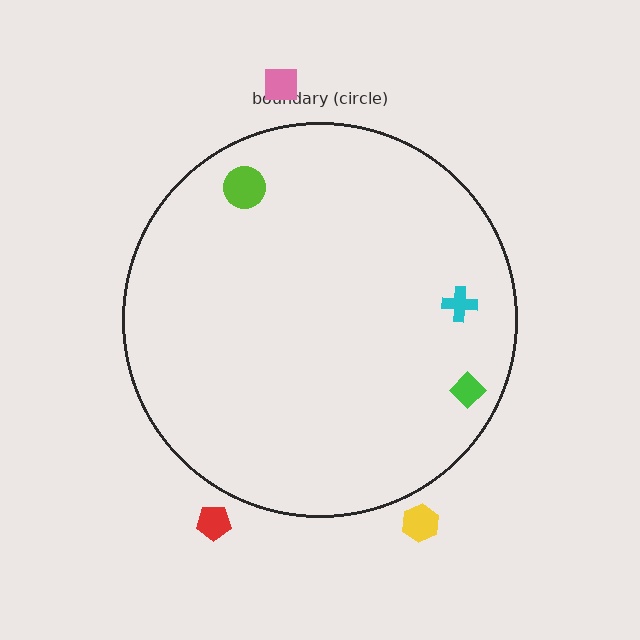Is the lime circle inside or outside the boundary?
Inside.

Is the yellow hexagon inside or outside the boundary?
Outside.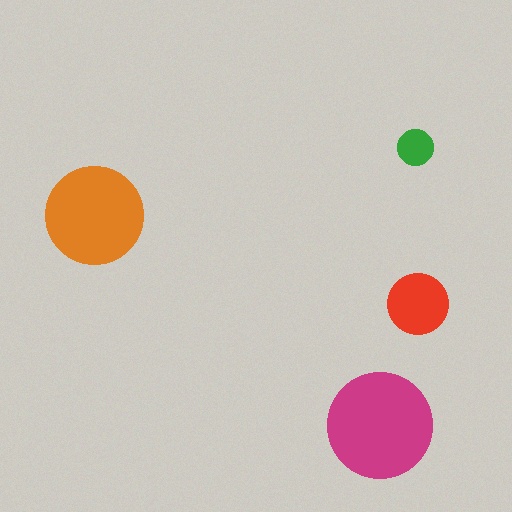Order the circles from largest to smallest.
the magenta one, the orange one, the red one, the green one.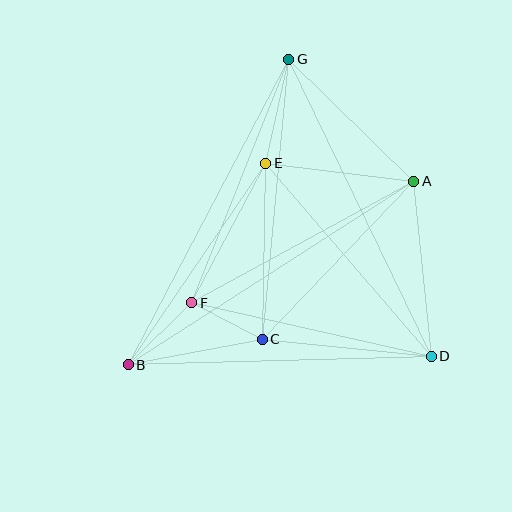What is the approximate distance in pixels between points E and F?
The distance between E and F is approximately 158 pixels.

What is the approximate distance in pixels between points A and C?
The distance between A and C is approximately 219 pixels.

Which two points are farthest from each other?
Points B and G are farthest from each other.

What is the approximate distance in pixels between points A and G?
The distance between A and G is approximately 175 pixels.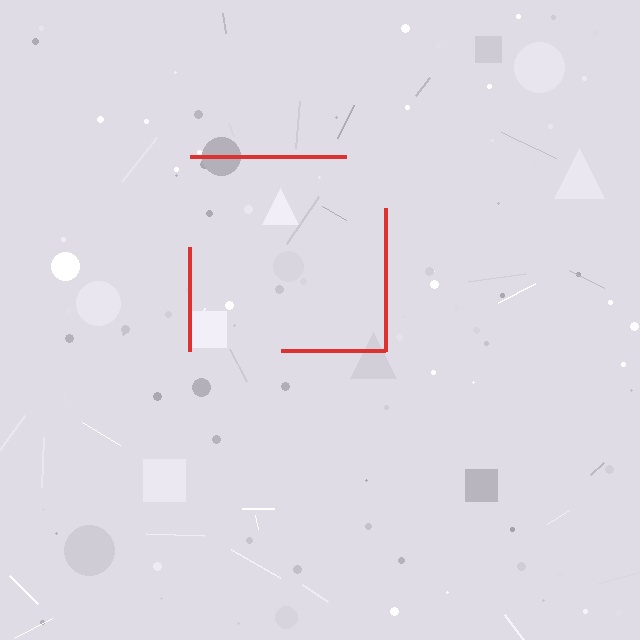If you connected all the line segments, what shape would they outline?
They would outline a square.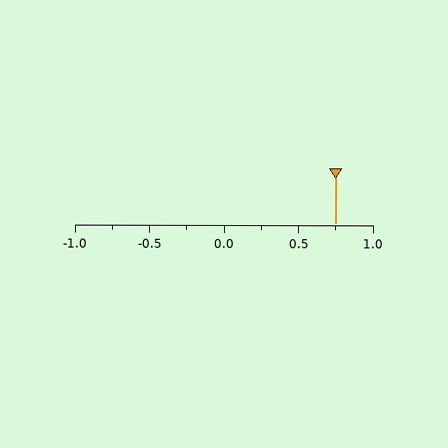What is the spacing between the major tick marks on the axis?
The major ticks are spaced 0.5 apart.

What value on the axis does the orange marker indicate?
The marker indicates approximately 0.75.